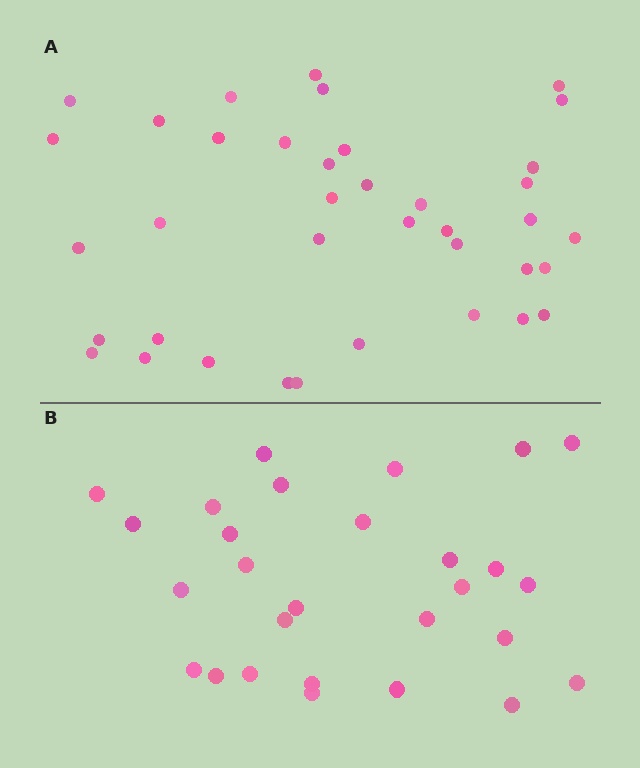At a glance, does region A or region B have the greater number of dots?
Region A (the top region) has more dots.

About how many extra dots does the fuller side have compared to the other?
Region A has roughly 10 or so more dots than region B.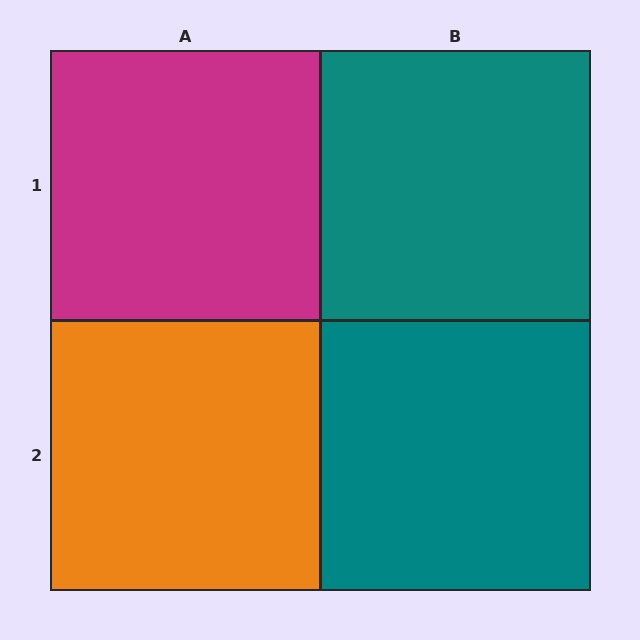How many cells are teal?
2 cells are teal.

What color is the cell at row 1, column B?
Teal.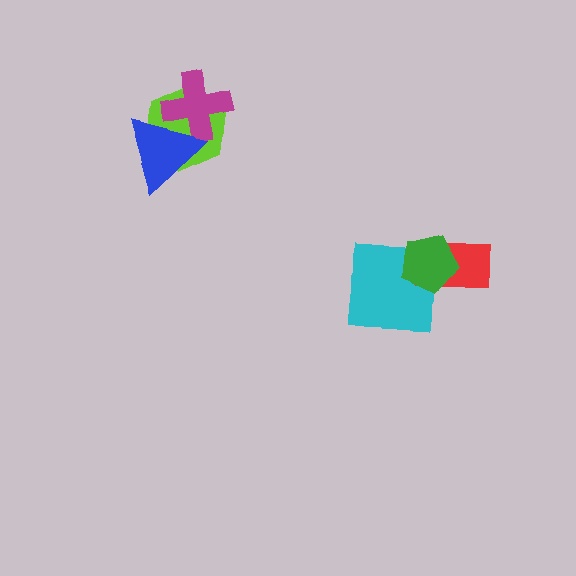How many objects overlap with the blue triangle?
2 objects overlap with the blue triangle.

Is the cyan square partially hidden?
Yes, it is partially covered by another shape.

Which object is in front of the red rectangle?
The green pentagon is in front of the red rectangle.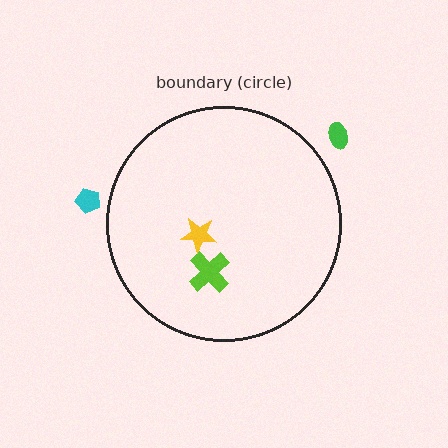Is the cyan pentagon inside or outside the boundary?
Outside.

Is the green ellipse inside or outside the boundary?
Outside.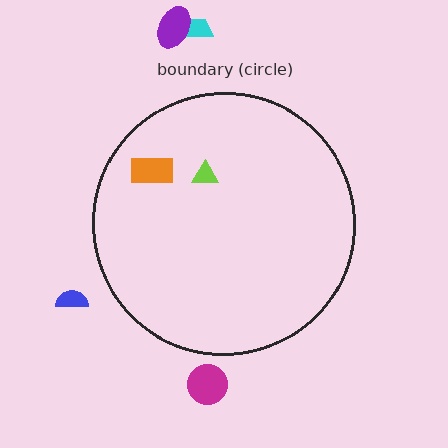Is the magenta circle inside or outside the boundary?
Outside.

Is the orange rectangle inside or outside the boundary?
Inside.